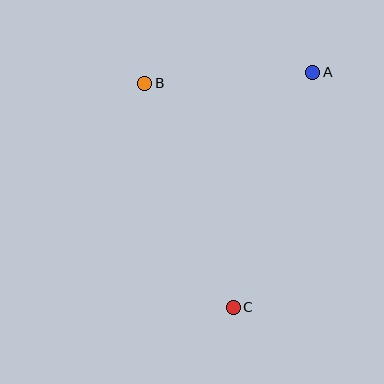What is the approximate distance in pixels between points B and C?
The distance between B and C is approximately 241 pixels.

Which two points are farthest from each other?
Points A and C are farthest from each other.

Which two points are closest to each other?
Points A and B are closest to each other.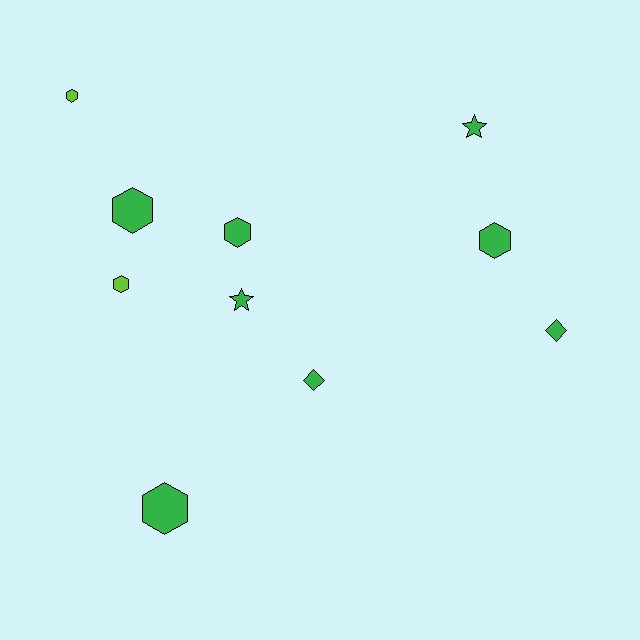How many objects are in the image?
There are 10 objects.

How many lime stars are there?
There are no lime stars.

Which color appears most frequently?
Green, with 8 objects.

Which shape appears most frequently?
Hexagon, with 6 objects.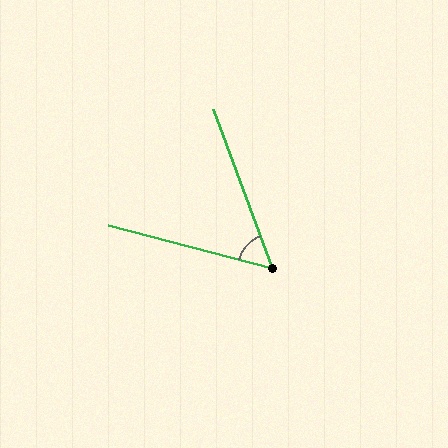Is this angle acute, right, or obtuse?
It is acute.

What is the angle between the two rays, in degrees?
Approximately 55 degrees.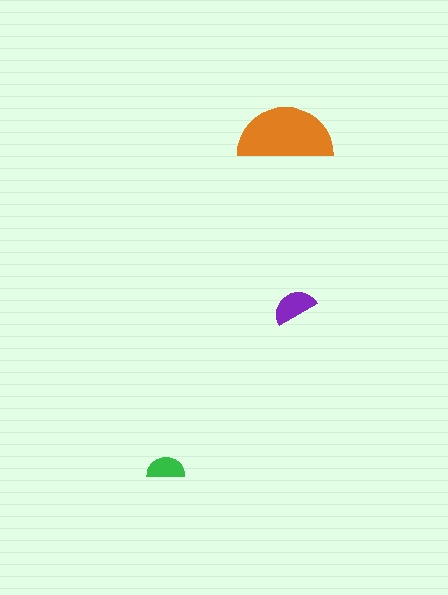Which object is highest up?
The orange semicircle is topmost.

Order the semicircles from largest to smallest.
the orange one, the purple one, the green one.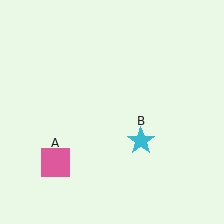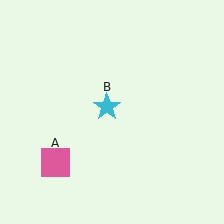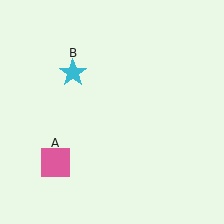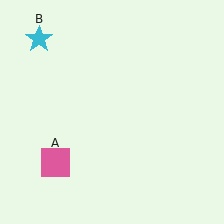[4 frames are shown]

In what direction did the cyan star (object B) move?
The cyan star (object B) moved up and to the left.